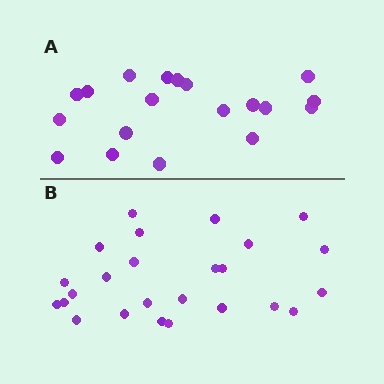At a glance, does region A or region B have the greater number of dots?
Region B (the bottom region) has more dots.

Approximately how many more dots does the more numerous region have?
Region B has about 6 more dots than region A.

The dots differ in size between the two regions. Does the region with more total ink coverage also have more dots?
No. Region A has more total ink coverage because its dots are larger, but region B actually contains more individual dots. Total area can be misleading — the number of items is what matters here.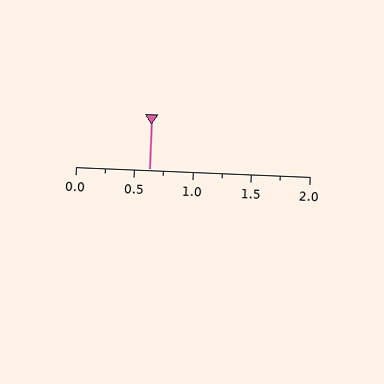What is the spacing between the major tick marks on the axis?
The major ticks are spaced 0.5 apart.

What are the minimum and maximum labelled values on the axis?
The axis runs from 0.0 to 2.0.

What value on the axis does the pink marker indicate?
The marker indicates approximately 0.62.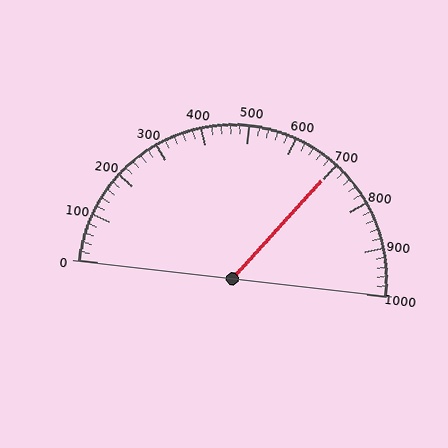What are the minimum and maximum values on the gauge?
The gauge ranges from 0 to 1000.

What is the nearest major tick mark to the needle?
The nearest major tick mark is 700.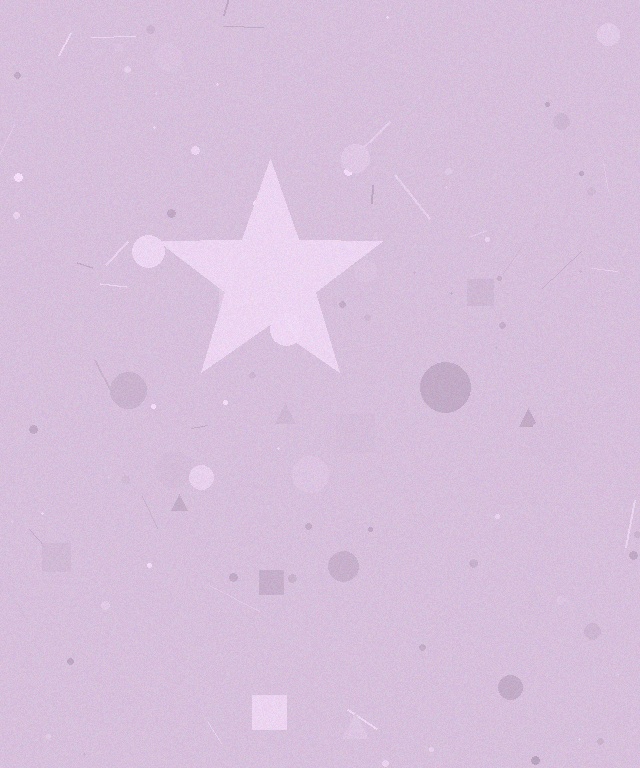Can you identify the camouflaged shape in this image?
The camouflaged shape is a star.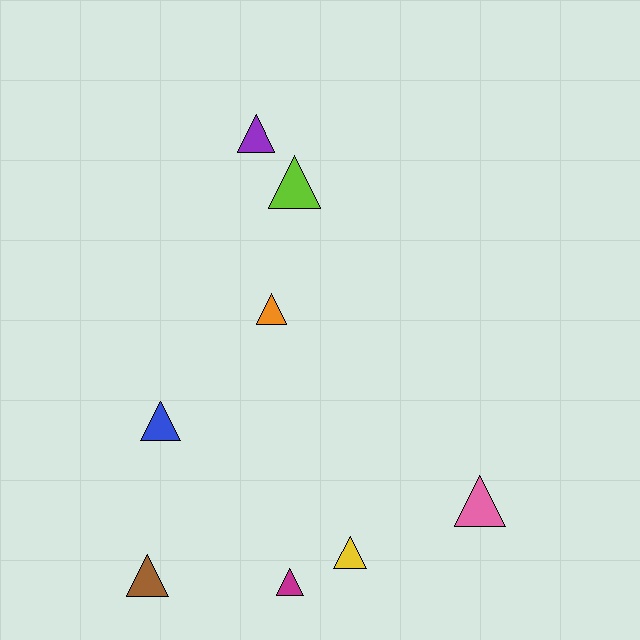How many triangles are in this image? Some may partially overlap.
There are 8 triangles.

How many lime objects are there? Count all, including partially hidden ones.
There is 1 lime object.